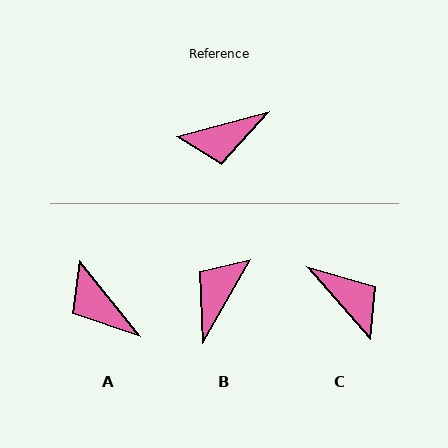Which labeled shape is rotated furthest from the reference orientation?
B, about 135 degrees away.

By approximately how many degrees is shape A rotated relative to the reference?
Approximately 66 degrees clockwise.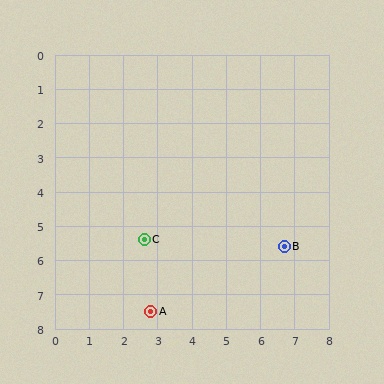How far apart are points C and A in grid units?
Points C and A are about 2.1 grid units apart.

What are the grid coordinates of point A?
Point A is at approximately (2.8, 7.5).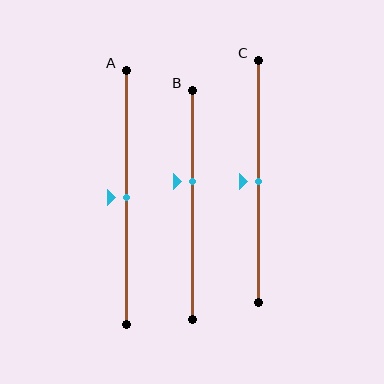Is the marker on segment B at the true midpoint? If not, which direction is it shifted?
No, the marker on segment B is shifted upward by about 10% of the segment length.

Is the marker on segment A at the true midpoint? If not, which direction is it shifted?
Yes, the marker on segment A is at the true midpoint.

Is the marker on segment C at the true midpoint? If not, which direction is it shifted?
Yes, the marker on segment C is at the true midpoint.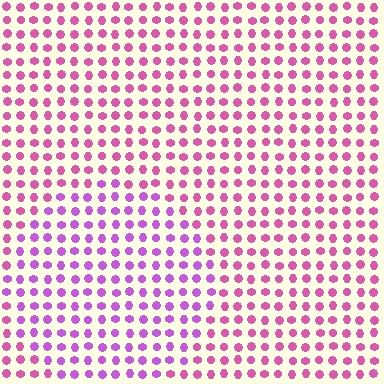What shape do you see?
I see a circle.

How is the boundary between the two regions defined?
The boundary is defined purely by a slight shift in hue (about 31 degrees). Spacing, size, and orientation are identical on both sides.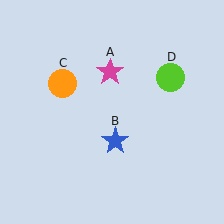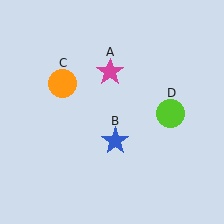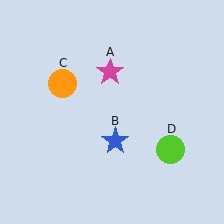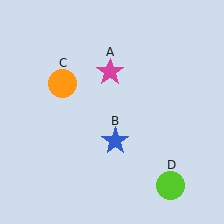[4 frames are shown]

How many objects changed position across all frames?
1 object changed position: lime circle (object D).